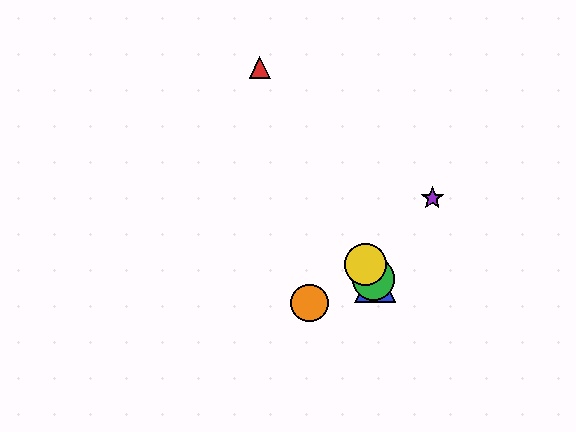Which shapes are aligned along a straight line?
The red triangle, the blue triangle, the green circle, the yellow circle are aligned along a straight line.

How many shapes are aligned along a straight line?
4 shapes (the red triangle, the blue triangle, the green circle, the yellow circle) are aligned along a straight line.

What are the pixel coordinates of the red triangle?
The red triangle is at (260, 68).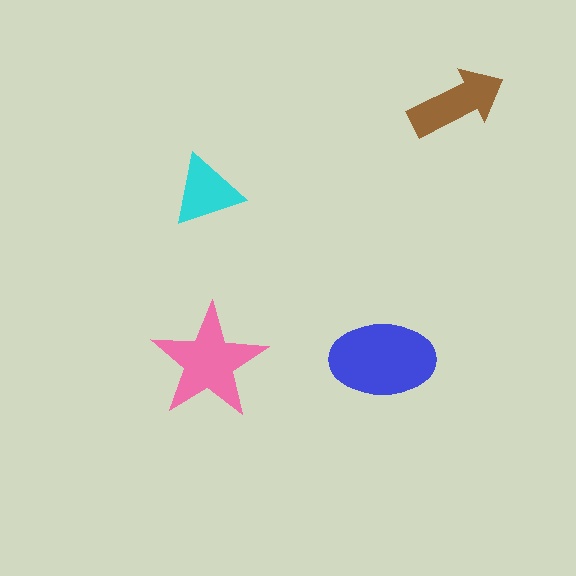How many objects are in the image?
There are 4 objects in the image.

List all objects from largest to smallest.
The blue ellipse, the pink star, the brown arrow, the cyan triangle.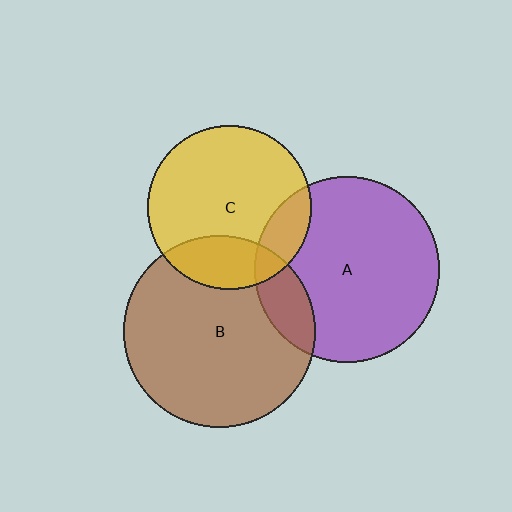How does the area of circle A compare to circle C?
Approximately 1.3 times.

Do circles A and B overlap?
Yes.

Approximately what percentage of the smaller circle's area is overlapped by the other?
Approximately 15%.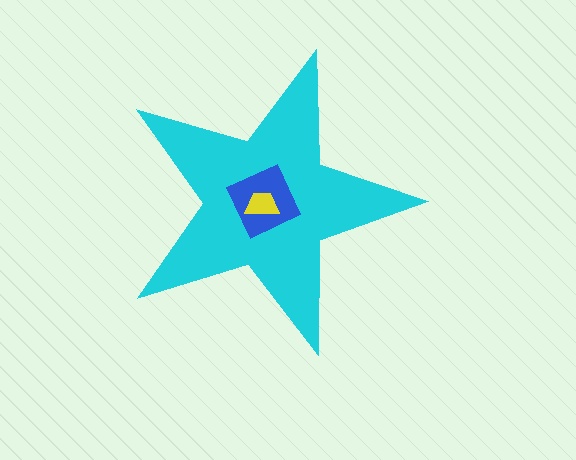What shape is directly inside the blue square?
The yellow trapezoid.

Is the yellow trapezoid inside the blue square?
Yes.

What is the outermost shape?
The cyan star.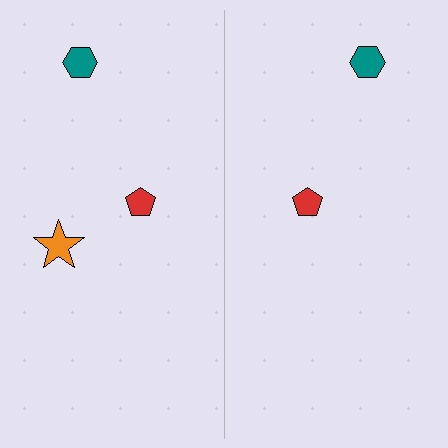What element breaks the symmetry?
A orange star is missing from the right side.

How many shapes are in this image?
There are 5 shapes in this image.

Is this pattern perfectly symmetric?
No, the pattern is not perfectly symmetric. A orange star is missing from the right side.